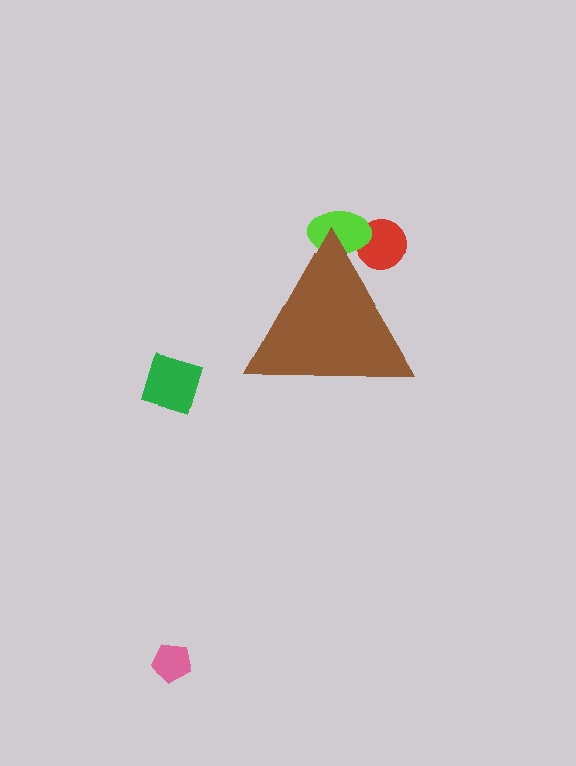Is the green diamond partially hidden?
No, the green diamond is fully visible.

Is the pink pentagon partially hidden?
No, the pink pentagon is fully visible.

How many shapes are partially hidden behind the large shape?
2 shapes are partially hidden.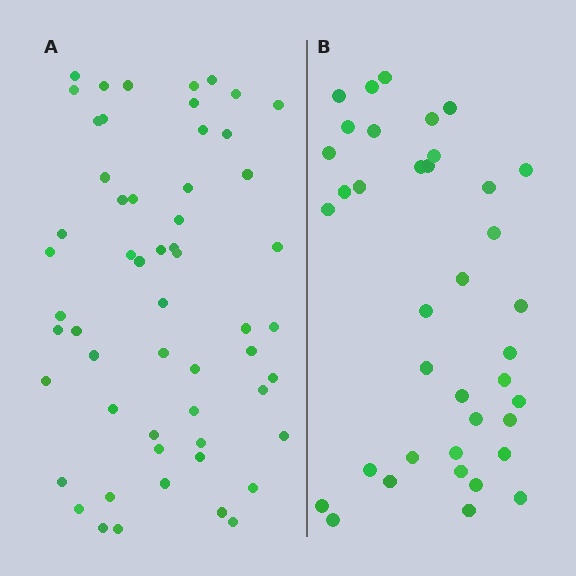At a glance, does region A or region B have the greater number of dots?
Region A (the left region) has more dots.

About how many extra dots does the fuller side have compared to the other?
Region A has approximately 20 more dots than region B.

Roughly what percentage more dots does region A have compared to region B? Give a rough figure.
About 45% more.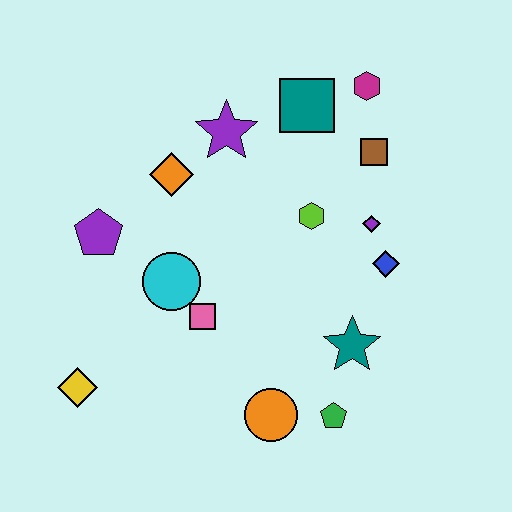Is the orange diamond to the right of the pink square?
No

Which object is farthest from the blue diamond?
The yellow diamond is farthest from the blue diamond.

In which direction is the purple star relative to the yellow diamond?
The purple star is above the yellow diamond.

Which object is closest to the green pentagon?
The orange circle is closest to the green pentagon.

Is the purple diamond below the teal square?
Yes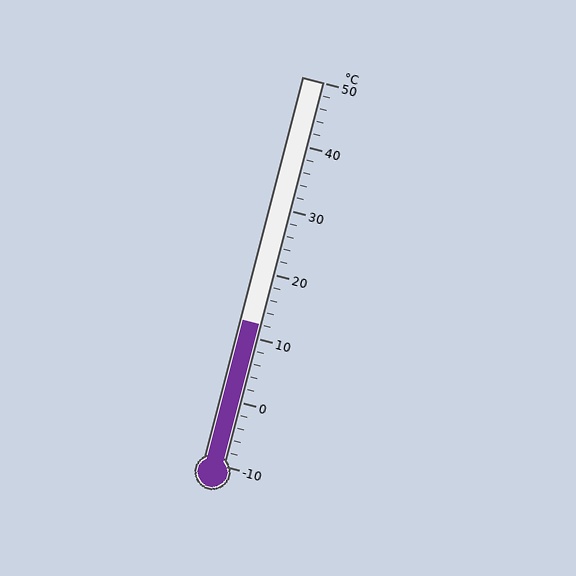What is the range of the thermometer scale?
The thermometer scale ranges from -10°C to 50°C.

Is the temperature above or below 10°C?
The temperature is above 10°C.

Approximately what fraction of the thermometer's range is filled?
The thermometer is filled to approximately 35% of its range.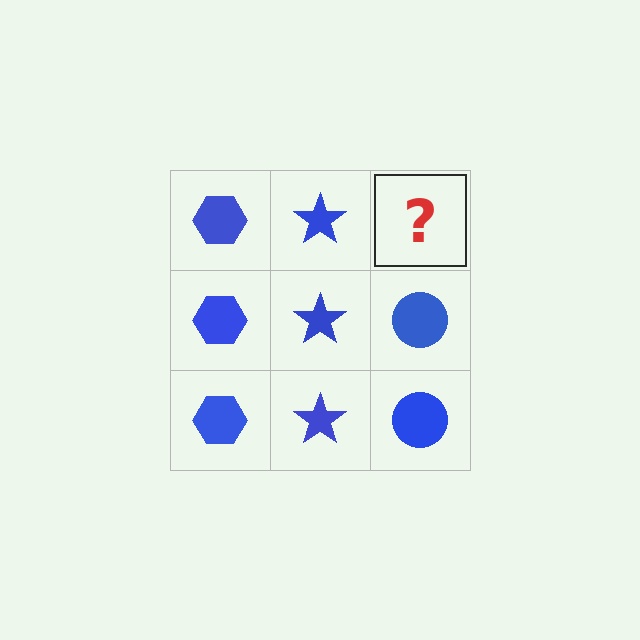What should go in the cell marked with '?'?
The missing cell should contain a blue circle.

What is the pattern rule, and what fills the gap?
The rule is that each column has a consistent shape. The gap should be filled with a blue circle.